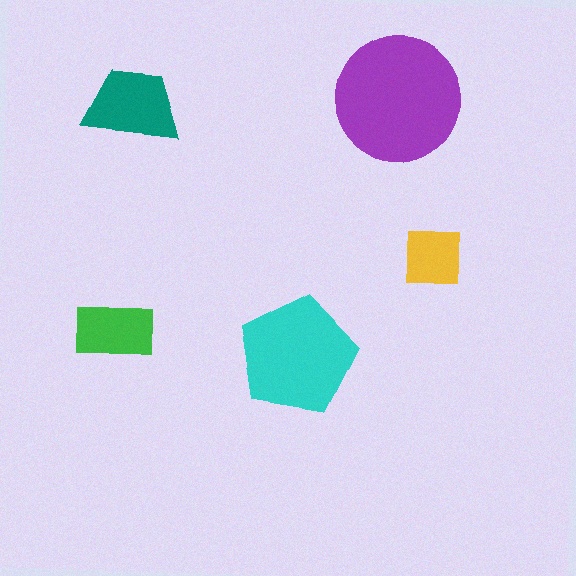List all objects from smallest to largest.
The yellow square, the green rectangle, the teal trapezoid, the cyan pentagon, the purple circle.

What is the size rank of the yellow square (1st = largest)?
5th.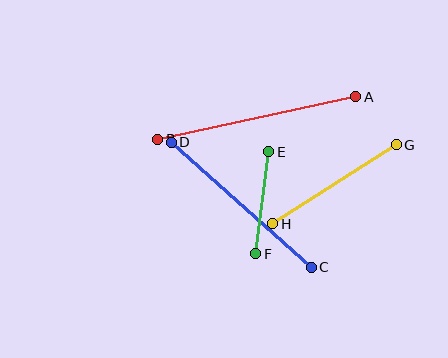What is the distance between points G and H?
The distance is approximately 147 pixels.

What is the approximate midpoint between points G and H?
The midpoint is at approximately (334, 184) pixels.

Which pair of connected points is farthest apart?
Points A and B are farthest apart.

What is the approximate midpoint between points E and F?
The midpoint is at approximately (262, 203) pixels.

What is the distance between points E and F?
The distance is approximately 103 pixels.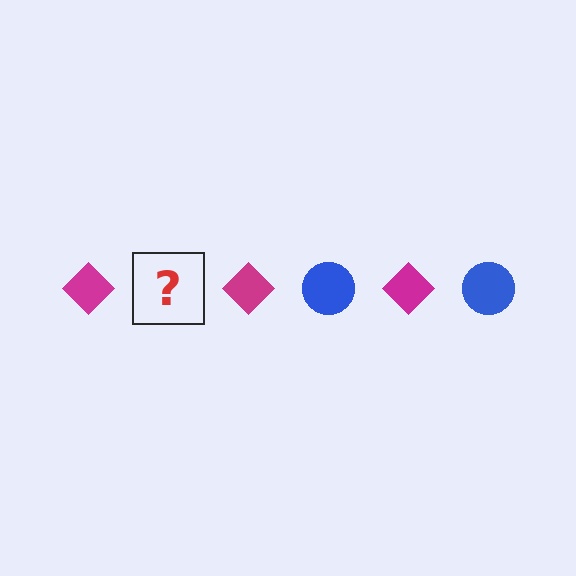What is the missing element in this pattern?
The missing element is a blue circle.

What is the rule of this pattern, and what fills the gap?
The rule is that the pattern alternates between magenta diamond and blue circle. The gap should be filled with a blue circle.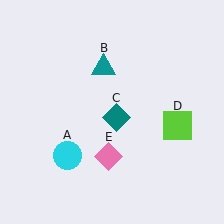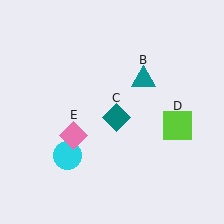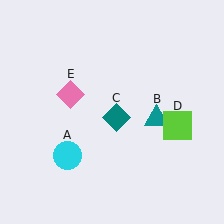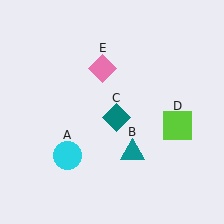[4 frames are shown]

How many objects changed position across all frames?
2 objects changed position: teal triangle (object B), pink diamond (object E).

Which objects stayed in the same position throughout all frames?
Cyan circle (object A) and teal diamond (object C) and lime square (object D) remained stationary.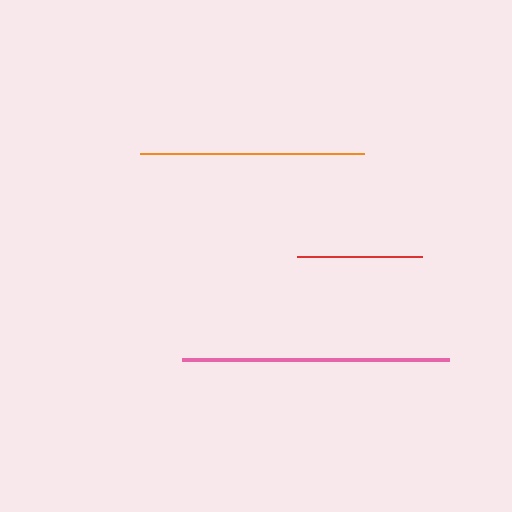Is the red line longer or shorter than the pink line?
The pink line is longer than the red line.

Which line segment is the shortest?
The red line is the shortest at approximately 125 pixels.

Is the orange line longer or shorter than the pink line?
The pink line is longer than the orange line.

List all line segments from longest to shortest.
From longest to shortest: pink, orange, red.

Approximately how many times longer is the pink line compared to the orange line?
The pink line is approximately 1.2 times the length of the orange line.